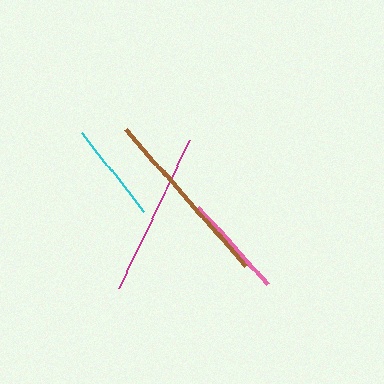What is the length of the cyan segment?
The cyan segment is approximately 101 pixels long.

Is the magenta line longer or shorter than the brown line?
The brown line is longer than the magenta line.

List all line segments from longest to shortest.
From longest to shortest: brown, magenta, pink, cyan.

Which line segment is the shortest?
The cyan line is the shortest at approximately 101 pixels.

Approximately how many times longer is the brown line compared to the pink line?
The brown line is approximately 1.8 times the length of the pink line.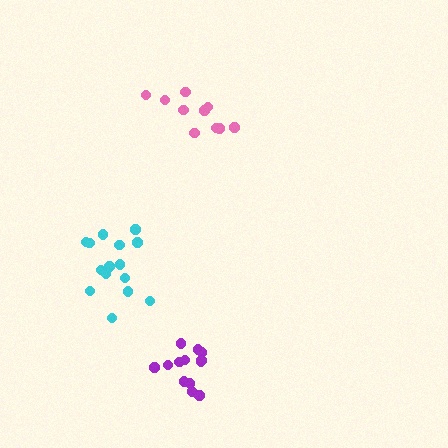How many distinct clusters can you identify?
There are 3 distinct clusters.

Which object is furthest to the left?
The cyan cluster is leftmost.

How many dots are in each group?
Group 1: 15 dots, Group 2: 10 dots, Group 3: 13 dots (38 total).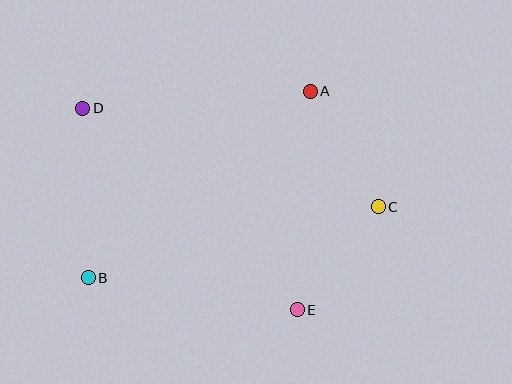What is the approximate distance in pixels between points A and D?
The distance between A and D is approximately 228 pixels.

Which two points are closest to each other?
Points C and E are closest to each other.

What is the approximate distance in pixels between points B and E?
The distance between B and E is approximately 211 pixels.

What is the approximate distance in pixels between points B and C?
The distance between B and C is approximately 299 pixels.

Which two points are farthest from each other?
Points C and D are farthest from each other.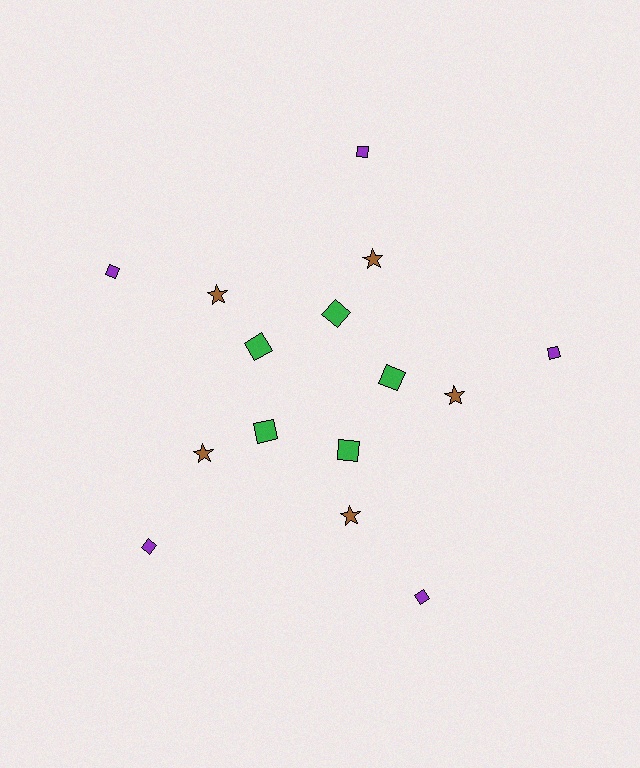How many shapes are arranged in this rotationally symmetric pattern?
There are 15 shapes, arranged in 5 groups of 3.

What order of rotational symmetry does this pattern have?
This pattern has 5-fold rotational symmetry.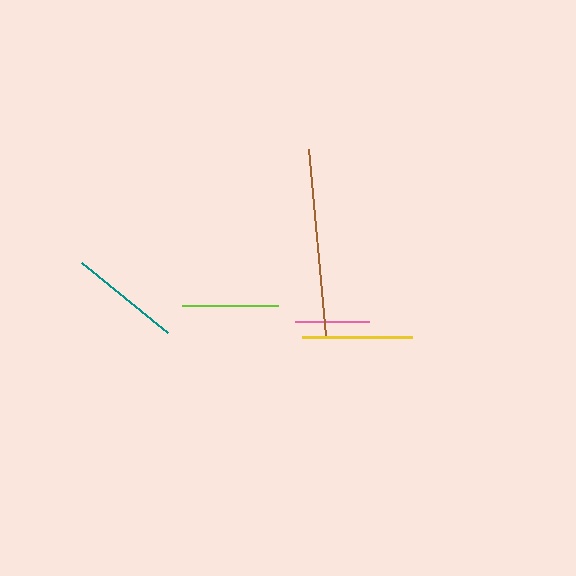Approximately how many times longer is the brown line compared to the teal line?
The brown line is approximately 1.7 times the length of the teal line.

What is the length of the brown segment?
The brown segment is approximately 187 pixels long.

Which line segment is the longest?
The brown line is the longest at approximately 187 pixels.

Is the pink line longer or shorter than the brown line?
The brown line is longer than the pink line.